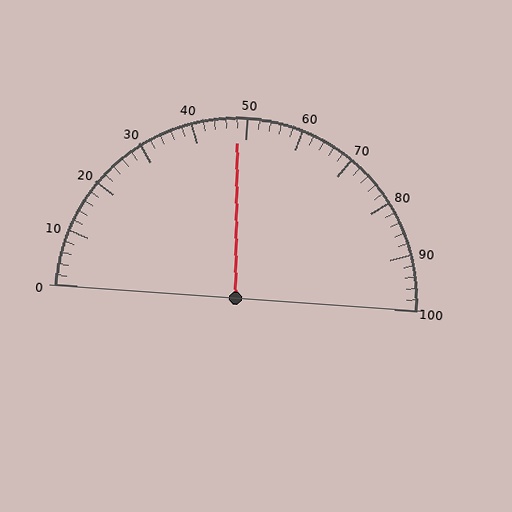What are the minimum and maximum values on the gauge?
The gauge ranges from 0 to 100.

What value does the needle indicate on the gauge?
The needle indicates approximately 48.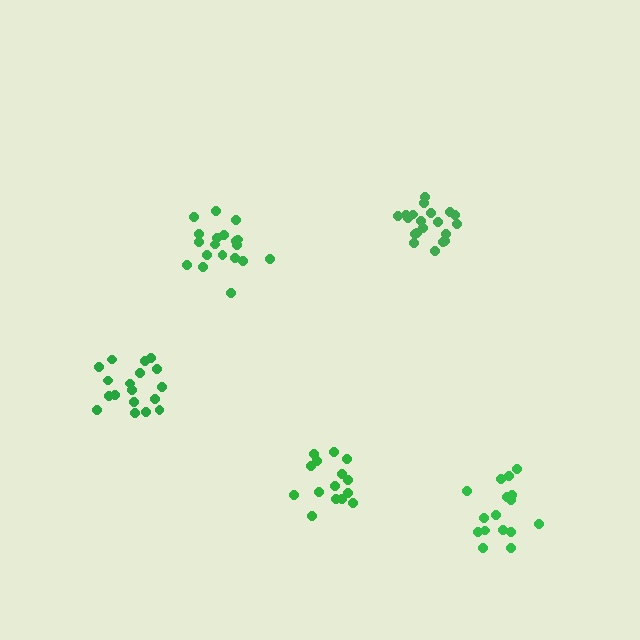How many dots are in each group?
Group 1: 20 dots, Group 2: 18 dots, Group 3: 16 dots, Group 4: 16 dots, Group 5: 19 dots (89 total).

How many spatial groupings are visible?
There are 5 spatial groupings.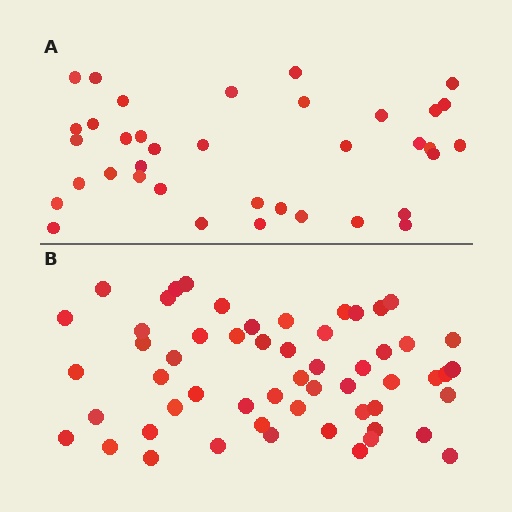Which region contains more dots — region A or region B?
Region B (the bottom region) has more dots.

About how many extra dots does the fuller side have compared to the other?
Region B has approximately 20 more dots than region A.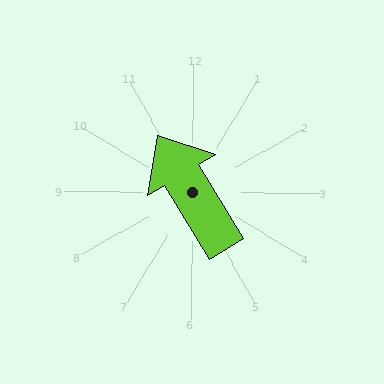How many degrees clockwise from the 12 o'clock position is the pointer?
Approximately 329 degrees.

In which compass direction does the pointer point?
Northwest.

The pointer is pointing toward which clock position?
Roughly 11 o'clock.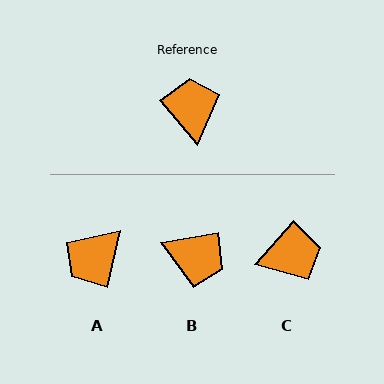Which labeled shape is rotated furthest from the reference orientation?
A, about 126 degrees away.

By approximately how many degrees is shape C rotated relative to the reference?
Approximately 82 degrees clockwise.